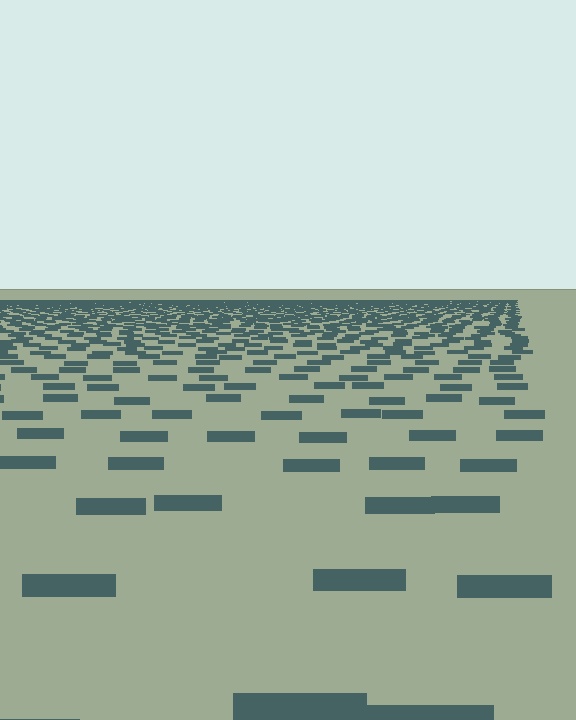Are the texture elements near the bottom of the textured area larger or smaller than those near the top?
Larger. Near the bottom, elements are closer to the viewer and appear at a bigger on-screen size.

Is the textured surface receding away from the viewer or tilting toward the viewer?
The surface is receding away from the viewer. Texture elements get smaller and denser toward the top.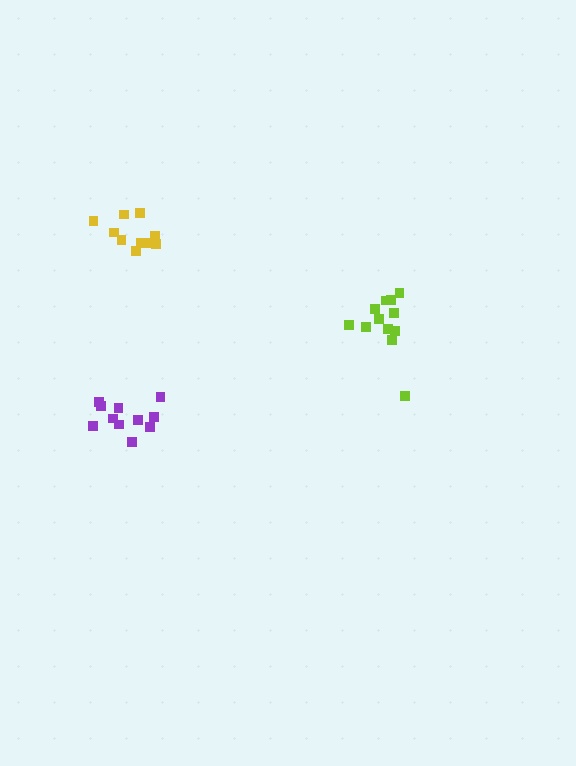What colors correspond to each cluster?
The clusters are colored: lime, yellow, purple.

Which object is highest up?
The yellow cluster is topmost.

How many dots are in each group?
Group 1: 12 dots, Group 2: 11 dots, Group 3: 11 dots (34 total).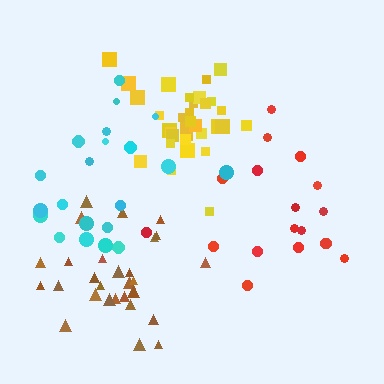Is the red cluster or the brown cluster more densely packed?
Brown.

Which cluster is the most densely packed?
Yellow.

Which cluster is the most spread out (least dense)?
Red.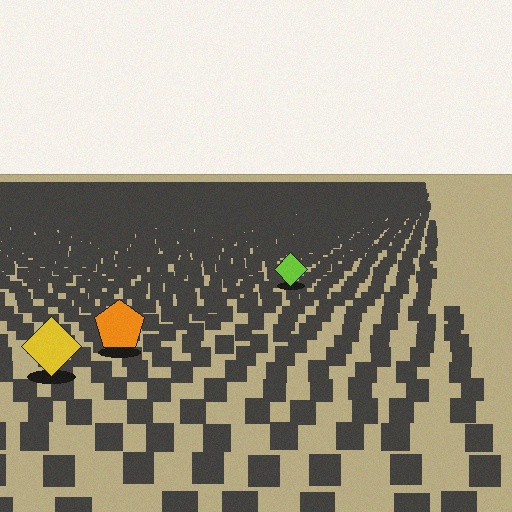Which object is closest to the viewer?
The yellow diamond is closest. The texture marks near it are larger and more spread out.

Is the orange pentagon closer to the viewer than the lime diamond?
Yes. The orange pentagon is closer — you can tell from the texture gradient: the ground texture is coarser near it.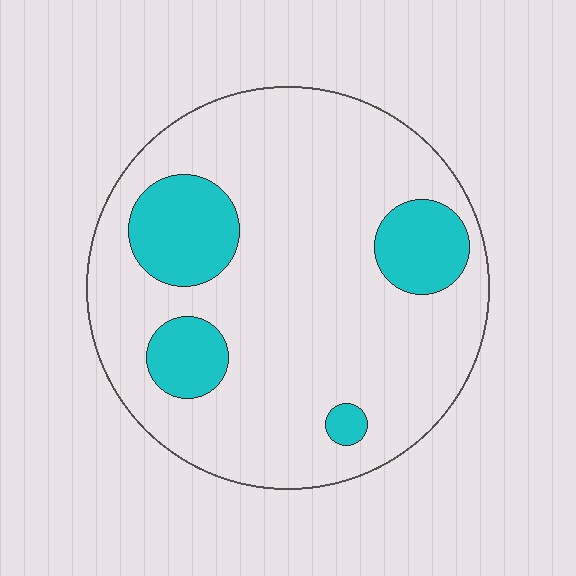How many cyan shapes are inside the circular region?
4.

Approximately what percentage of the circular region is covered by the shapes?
Approximately 20%.